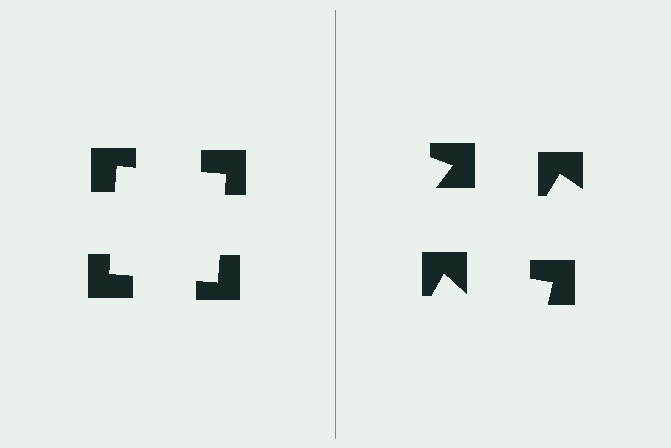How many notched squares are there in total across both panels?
8 — 4 on each side.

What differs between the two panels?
The notched squares are positioned identically on both sides; only the wedge orientations differ. On the left they align to a square; on the right they are misaligned.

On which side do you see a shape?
An illusory square appears on the left side. On the right side the wedge cuts are rotated, so no coherent shape forms.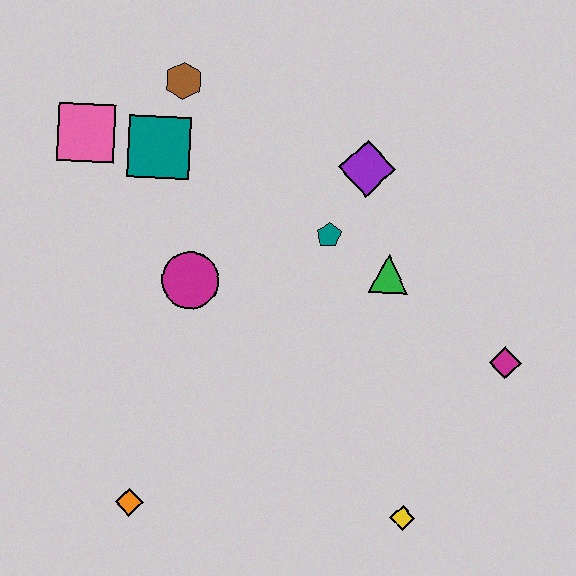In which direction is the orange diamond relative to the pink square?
The orange diamond is below the pink square.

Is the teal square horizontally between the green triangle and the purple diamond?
No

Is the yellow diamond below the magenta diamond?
Yes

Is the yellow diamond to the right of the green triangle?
Yes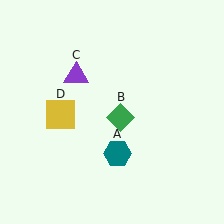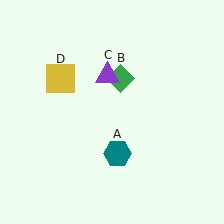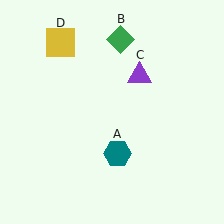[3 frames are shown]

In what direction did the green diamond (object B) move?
The green diamond (object B) moved up.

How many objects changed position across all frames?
3 objects changed position: green diamond (object B), purple triangle (object C), yellow square (object D).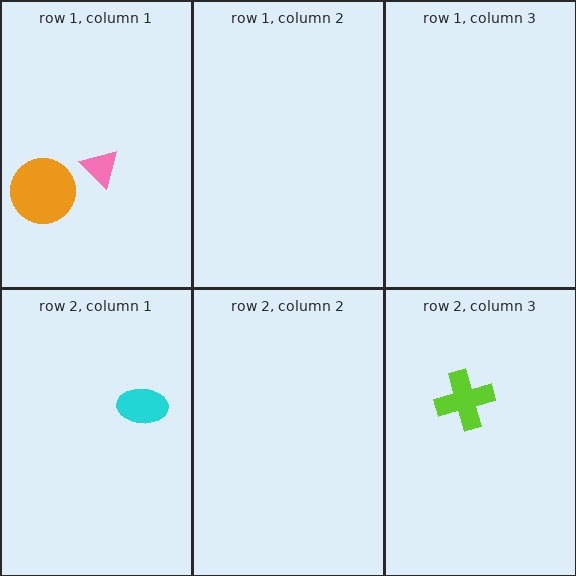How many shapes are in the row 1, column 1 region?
2.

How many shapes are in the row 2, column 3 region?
1.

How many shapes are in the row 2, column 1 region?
1.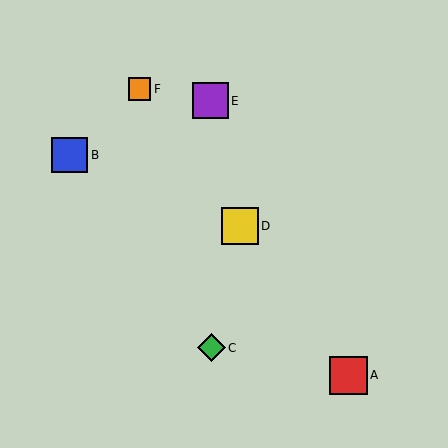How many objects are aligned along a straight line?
3 objects (A, D, F) are aligned along a straight line.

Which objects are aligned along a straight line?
Objects A, D, F are aligned along a straight line.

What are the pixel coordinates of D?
Object D is at (240, 226).